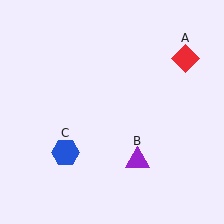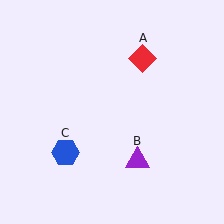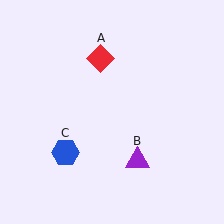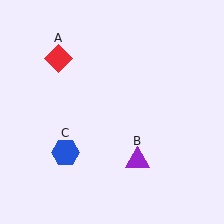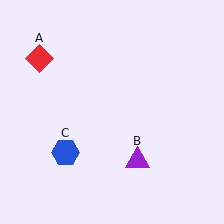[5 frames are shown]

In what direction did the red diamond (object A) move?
The red diamond (object A) moved left.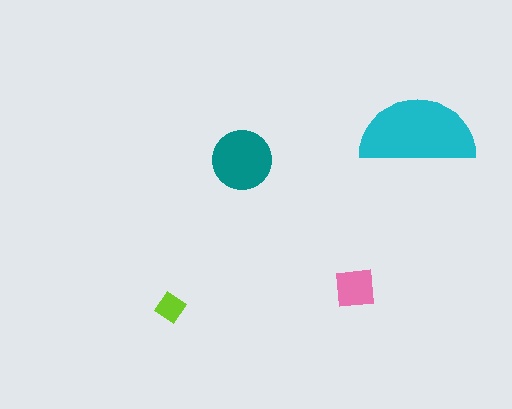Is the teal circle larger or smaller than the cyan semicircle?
Smaller.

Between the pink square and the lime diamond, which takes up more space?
The pink square.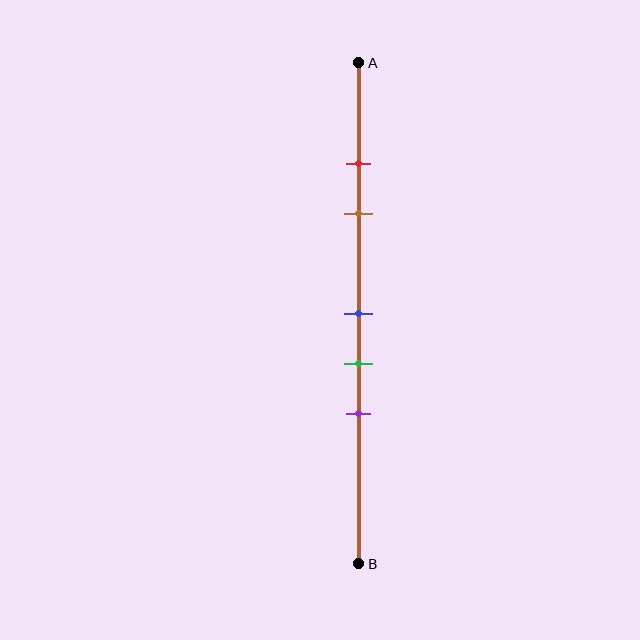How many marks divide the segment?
There are 5 marks dividing the segment.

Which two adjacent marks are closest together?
The red and brown marks are the closest adjacent pair.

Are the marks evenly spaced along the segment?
No, the marks are not evenly spaced.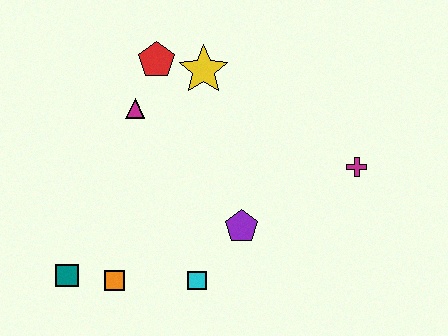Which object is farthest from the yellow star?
The teal square is farthest from the yellow star.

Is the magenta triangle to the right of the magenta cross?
No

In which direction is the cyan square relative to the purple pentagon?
The cyan square is below the purple pentagon.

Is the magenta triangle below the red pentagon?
Yes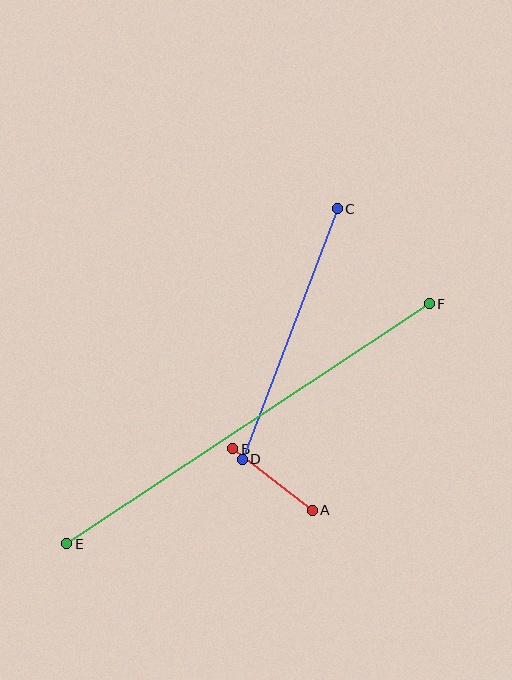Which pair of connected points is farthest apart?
Points E and F are farthest apart.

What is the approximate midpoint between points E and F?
The midpoint is at approximately (248, 424) pixels.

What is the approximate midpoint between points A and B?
The midpoint is at approximately (273, 480) pixels.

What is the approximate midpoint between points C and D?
The midpoint is at approximately (290, 334) pixels.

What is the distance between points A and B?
The distance is approximately 100 pixels.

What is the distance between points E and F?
The distance is approximately 435 pixels.